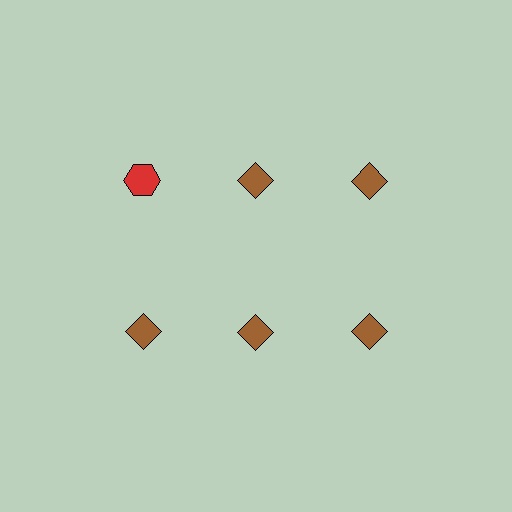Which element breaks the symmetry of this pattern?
The red hexagon in the top row, leftmost column breaks the symmetry. All other shapes are brown diamonds.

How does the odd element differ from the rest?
It differs in both color (red instead of brown) and shape (hexagon instead of diamond).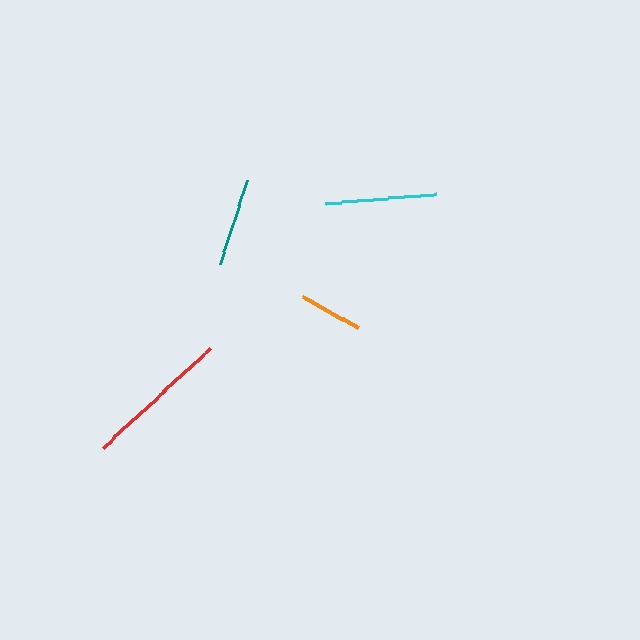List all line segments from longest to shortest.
From longest to shortest: red, cyan, teal, orange.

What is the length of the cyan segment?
The cyan segment is approximately 112 pixels long.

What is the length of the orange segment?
The orange segment is approximately 63 pixels long.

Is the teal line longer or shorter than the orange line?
The teal line is longer than the orange line.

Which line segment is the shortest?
The orange line is the shortest at approximately 63 pixels.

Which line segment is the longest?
The red line is the longest at approximately 146 pixels.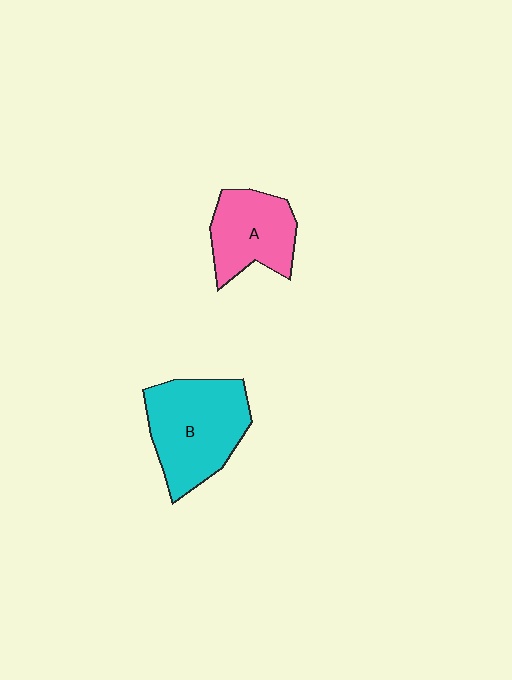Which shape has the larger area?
Shape B (cyan).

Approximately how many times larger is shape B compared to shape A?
Approximately 1.4 times.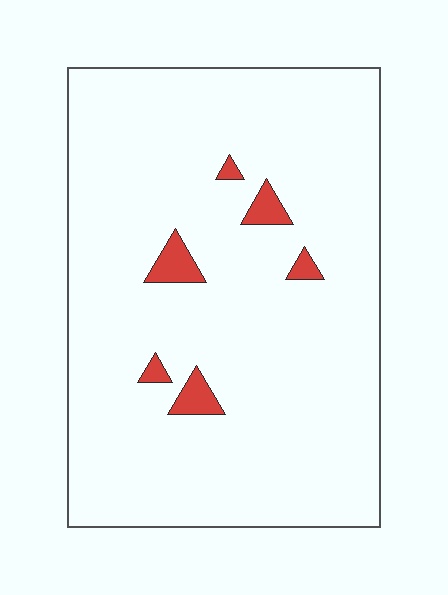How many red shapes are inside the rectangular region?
6.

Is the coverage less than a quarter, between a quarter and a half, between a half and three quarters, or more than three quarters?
Less than a quarter.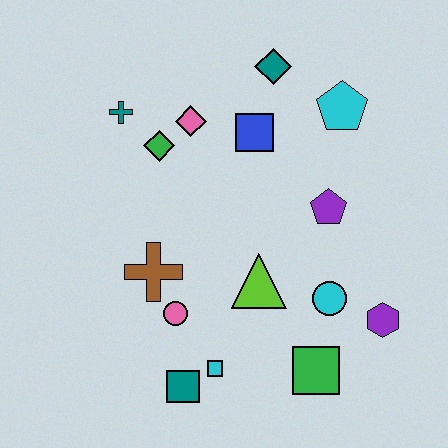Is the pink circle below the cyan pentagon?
Yes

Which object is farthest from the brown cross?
The cyan pentagon is farthest from the brown cross.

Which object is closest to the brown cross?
The pink circle is closest to the brown cross.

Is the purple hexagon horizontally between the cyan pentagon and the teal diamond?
No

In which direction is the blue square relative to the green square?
The blue square is above the green square.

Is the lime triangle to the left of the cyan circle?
Yes